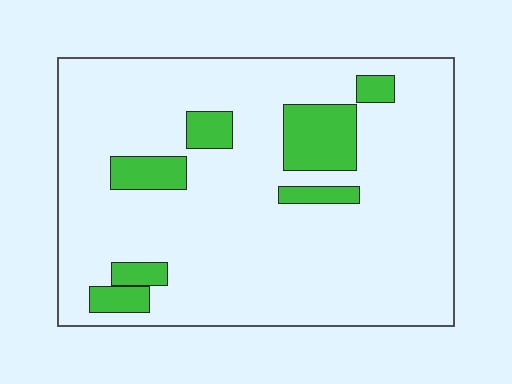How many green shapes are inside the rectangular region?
7.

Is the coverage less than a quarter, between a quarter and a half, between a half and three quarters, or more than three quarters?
Less than a quarter.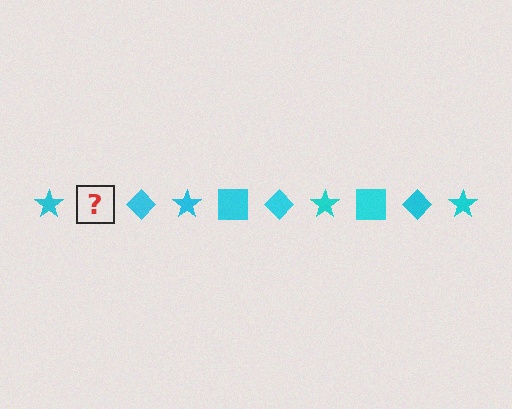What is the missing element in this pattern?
The missing element is a cyan square.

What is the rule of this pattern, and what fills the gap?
The rule is that the pattern cycles through star, square, diamond shapes in cyan. The gap should be filled with a cyan square.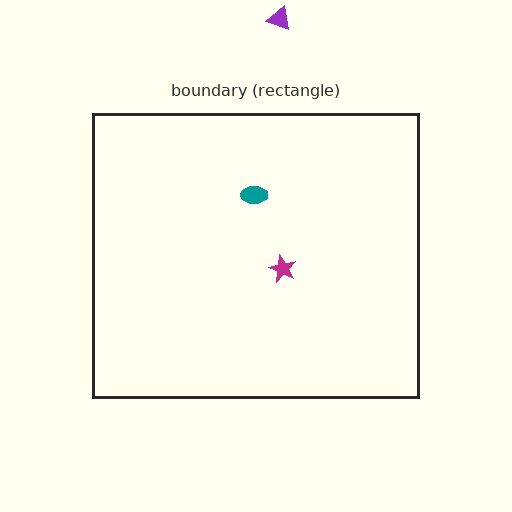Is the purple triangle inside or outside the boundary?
Outside.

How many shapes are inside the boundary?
2 inside, 1 outside.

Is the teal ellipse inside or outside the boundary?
Inside.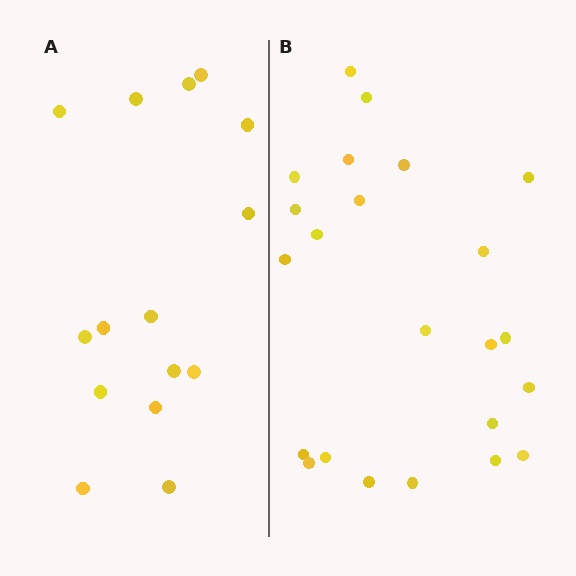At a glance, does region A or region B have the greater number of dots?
Region B (the right region) has more dots.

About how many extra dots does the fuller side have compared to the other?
Region B has roughly 8 or so more dots than region A.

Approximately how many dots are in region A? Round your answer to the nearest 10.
About 20 dots. (The exact count is 15, which rounds to 20.)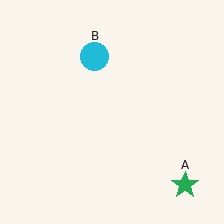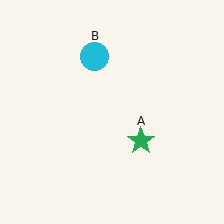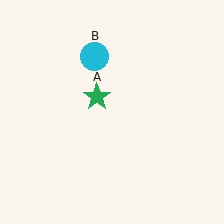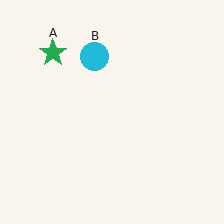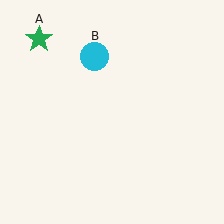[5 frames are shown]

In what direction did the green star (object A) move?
The green star (object A) moved up and to the left.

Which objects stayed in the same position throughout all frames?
Cyan circle (object B) remained stationary.